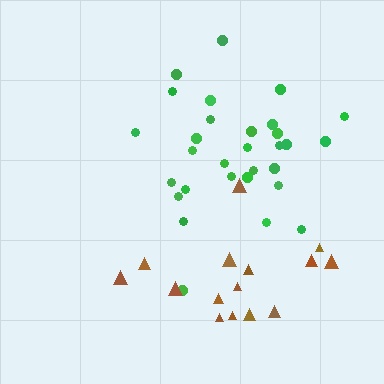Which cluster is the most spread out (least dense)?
Brown.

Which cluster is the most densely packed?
Green.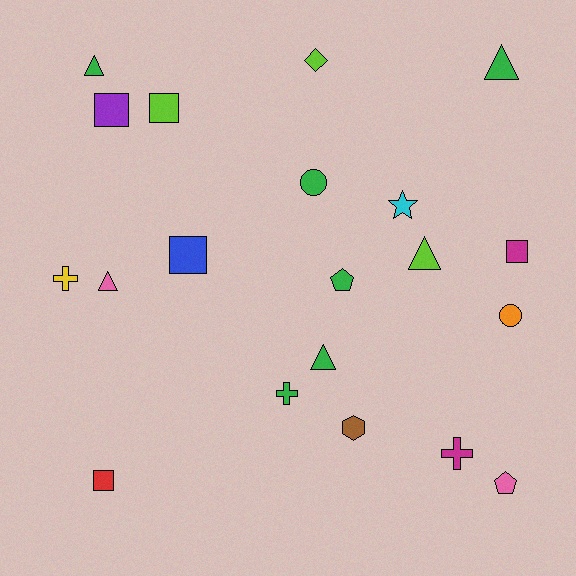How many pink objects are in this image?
There are 2 pink objects.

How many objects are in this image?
There are 20 objects.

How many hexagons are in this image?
There is 1 hexagon.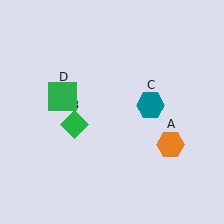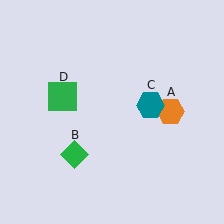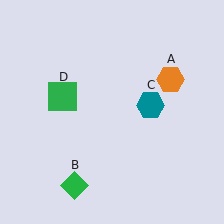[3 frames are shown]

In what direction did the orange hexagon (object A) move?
The orange hexagon (object A) moved up.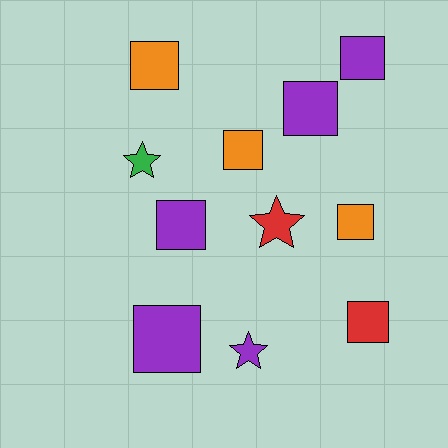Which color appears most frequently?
Purple, with 5 objects.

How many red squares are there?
There is 1 red square.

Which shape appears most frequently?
Square, with 8 objects.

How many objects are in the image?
There are 11 objects.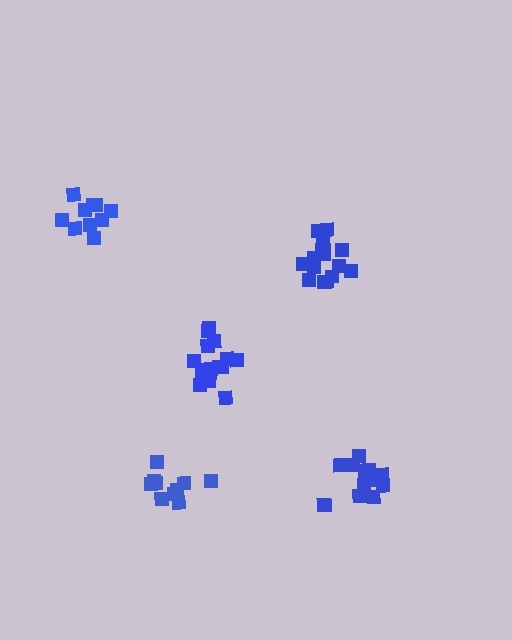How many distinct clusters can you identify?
There are 5 distinct clusters.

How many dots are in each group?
Group 1: 15 dots, Group 2: 13 dots, Group 3: 10 dots, Group 4: 16 dots, Group 5: 10 dots (64 total).